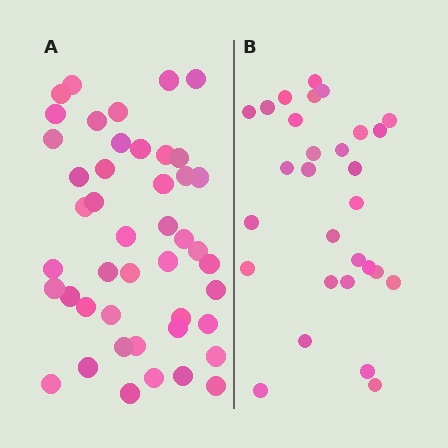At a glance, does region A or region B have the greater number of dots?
Region A (the left region) has more dots.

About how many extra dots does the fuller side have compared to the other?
Region A has approximately 15 more dots than region B.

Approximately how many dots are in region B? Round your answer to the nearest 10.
About 30 dots. (The exact count is 29, which rounds to 30.)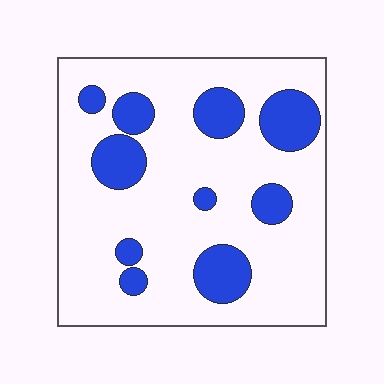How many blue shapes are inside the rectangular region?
10.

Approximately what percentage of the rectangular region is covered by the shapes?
Approximately 20%.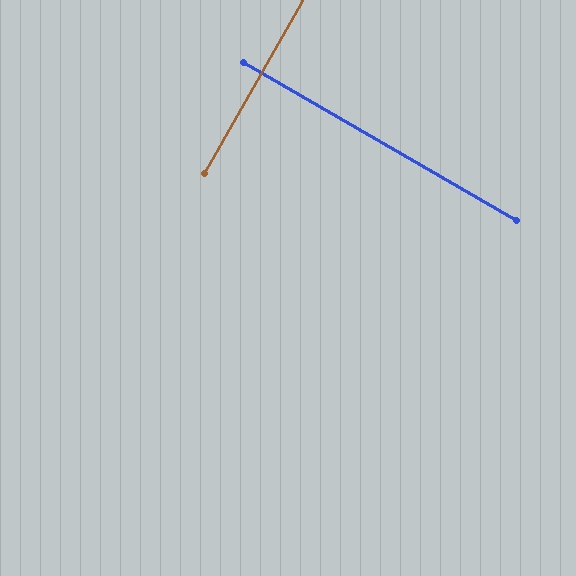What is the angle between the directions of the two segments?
Approximately 90 degrees.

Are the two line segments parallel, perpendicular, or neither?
Perpendicular — they meet at approximately 90°.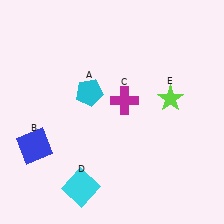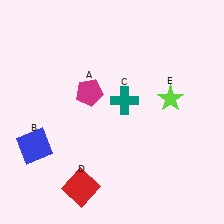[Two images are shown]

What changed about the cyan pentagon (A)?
In Image 1, A is cyan. In Image 2, it changed to magenta.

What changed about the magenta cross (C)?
In Image 1, C is magenta. In Image 2, it changed to teal.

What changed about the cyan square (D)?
In Image 1, D is cyan. In Image 2, it changed to red.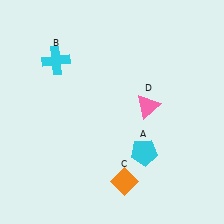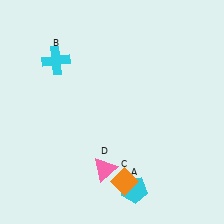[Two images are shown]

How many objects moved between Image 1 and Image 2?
2 objects moved between the two images.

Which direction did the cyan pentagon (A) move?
The cyan pentagon (A) moved down.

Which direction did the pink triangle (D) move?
The pink triangle (D) moved down.